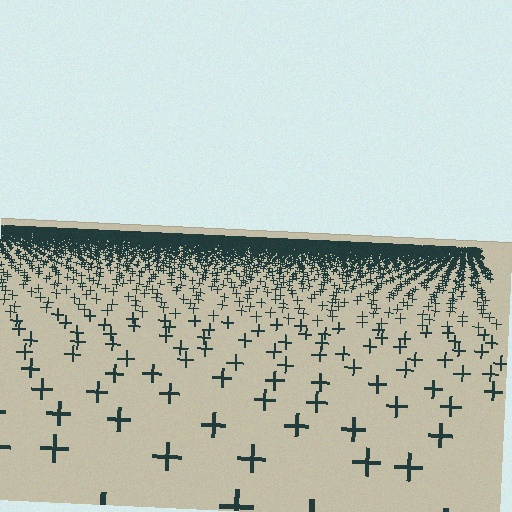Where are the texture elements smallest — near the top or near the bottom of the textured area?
Near the top.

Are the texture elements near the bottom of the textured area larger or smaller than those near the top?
Larger. Near the bottom, elements are closer to the viewer and appear at a bigger on-screen size.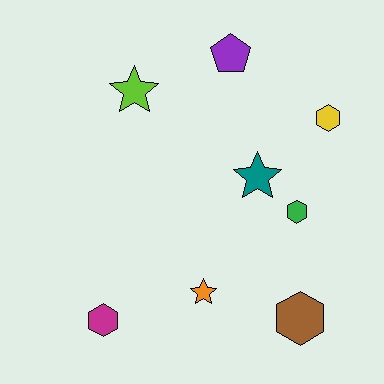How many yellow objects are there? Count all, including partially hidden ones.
There is 1 yellow object.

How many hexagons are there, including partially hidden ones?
There are 4 hexagons.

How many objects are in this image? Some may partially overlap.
There are 8 objects.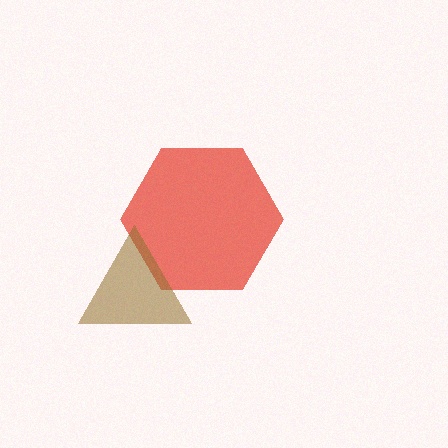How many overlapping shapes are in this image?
There are 2 overlapping shapes in the image.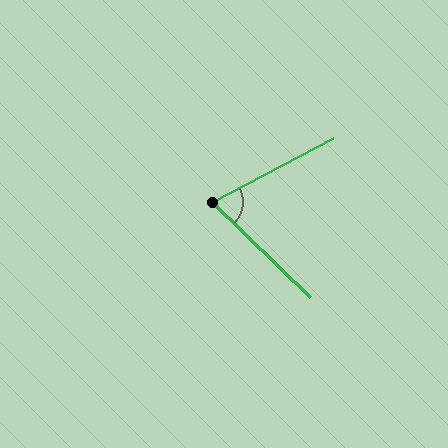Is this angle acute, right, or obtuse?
It is acute.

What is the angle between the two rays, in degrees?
Approximately 72 degrees.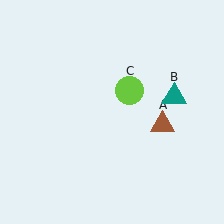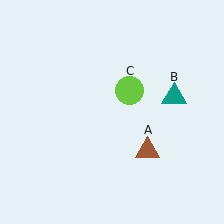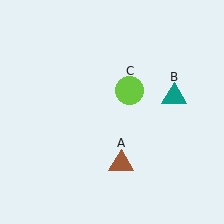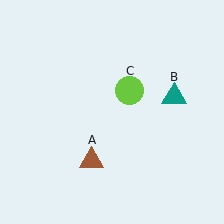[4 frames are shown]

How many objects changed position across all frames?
1 object changed position: brown triangle (object A).